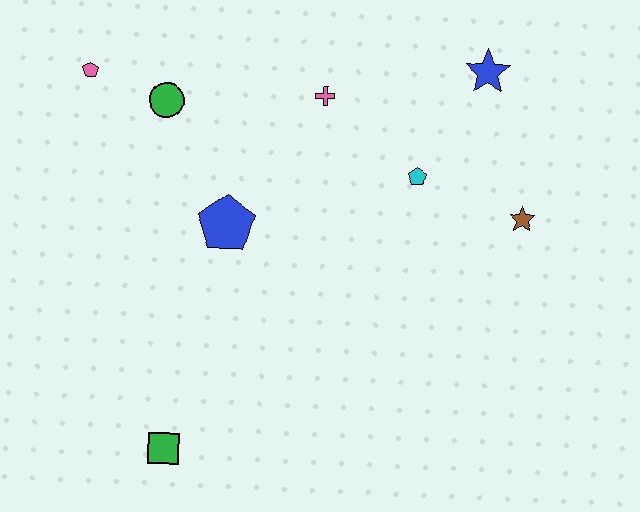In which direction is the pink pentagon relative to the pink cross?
The pink pentagon is to the left of the pink cross.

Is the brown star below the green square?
No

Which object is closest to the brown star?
The cyan pentagon is closest to the brown star.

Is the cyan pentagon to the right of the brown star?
No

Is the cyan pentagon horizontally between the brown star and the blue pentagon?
Yes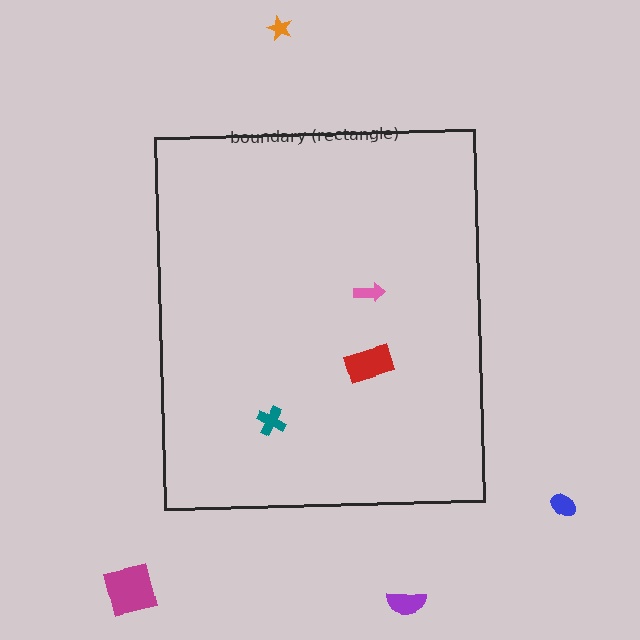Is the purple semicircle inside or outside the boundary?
Outside.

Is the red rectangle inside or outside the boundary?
Inside.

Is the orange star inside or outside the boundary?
Outside.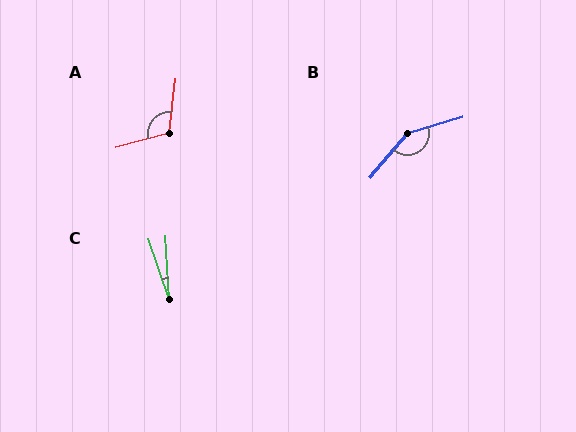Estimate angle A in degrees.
Approximately 112 degrees.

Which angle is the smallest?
C, at approximately 16 degrees.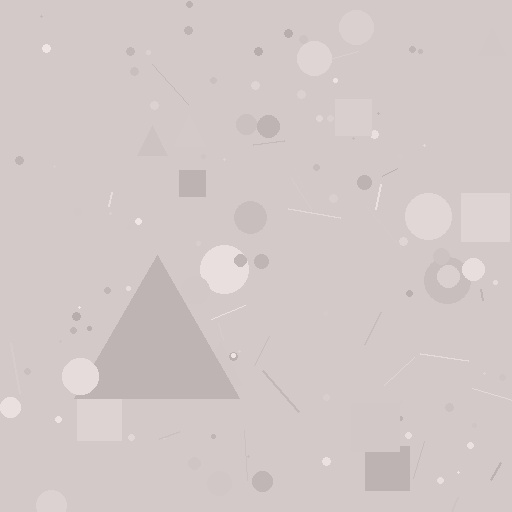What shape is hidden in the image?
A triangle is hidden in the image.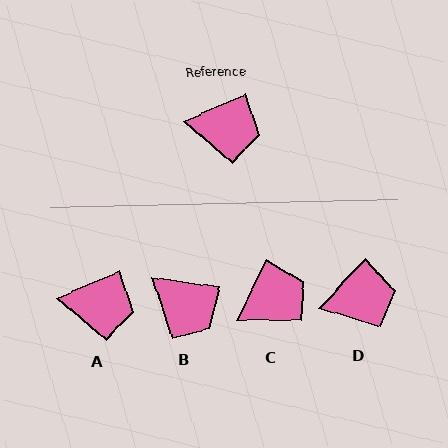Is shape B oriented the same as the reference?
No, it is off by about 32 degrees.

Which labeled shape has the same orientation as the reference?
A.